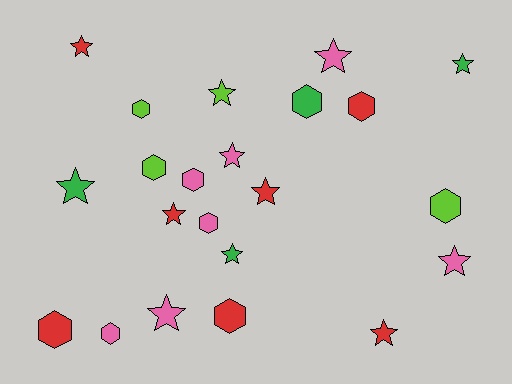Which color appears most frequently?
Pink, with 7 objects.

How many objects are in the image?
There are 22 objects.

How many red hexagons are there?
There are 3 red hexagons.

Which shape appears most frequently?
Star, with 12 objects.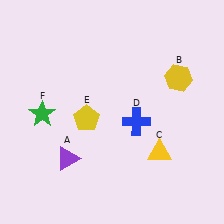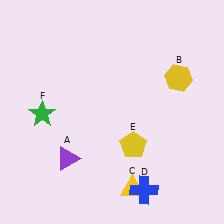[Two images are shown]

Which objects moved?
The objects that moved are: the yellow triangle (C), the blue cross (D), the yellow pentagon (E).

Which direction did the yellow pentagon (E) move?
The yellow pentagon (E) moved right.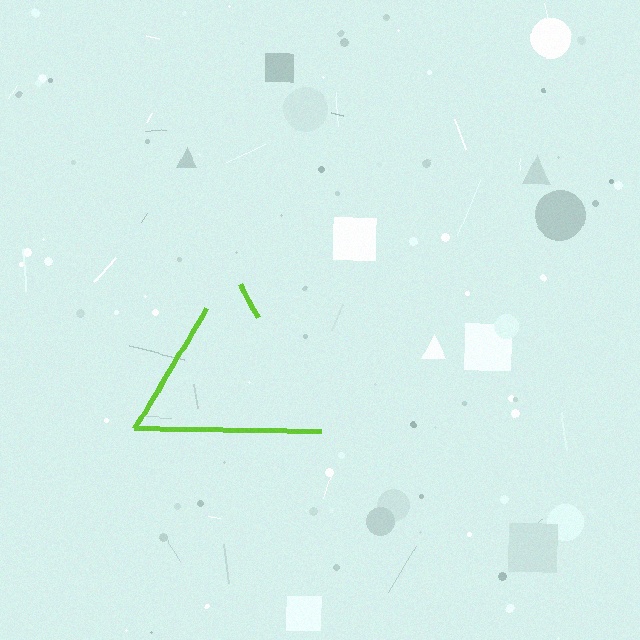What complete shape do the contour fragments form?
The contour fragments form a triangle.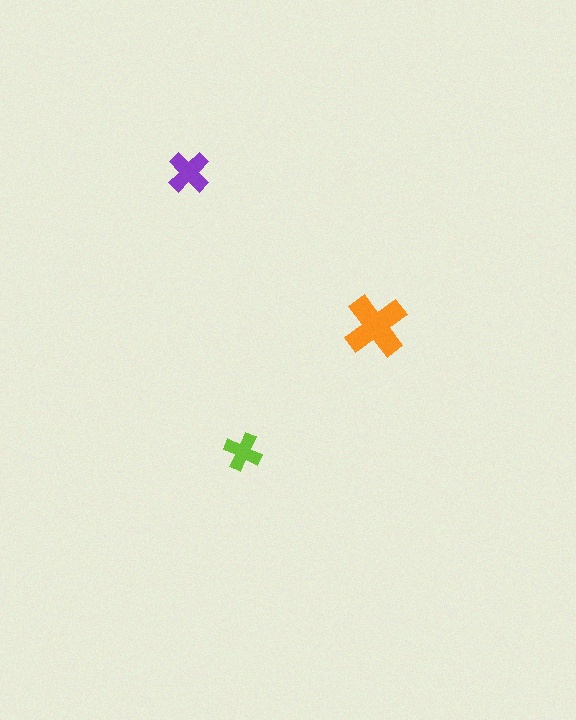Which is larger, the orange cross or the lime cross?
The orange one.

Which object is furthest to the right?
The orange cross is rightmost.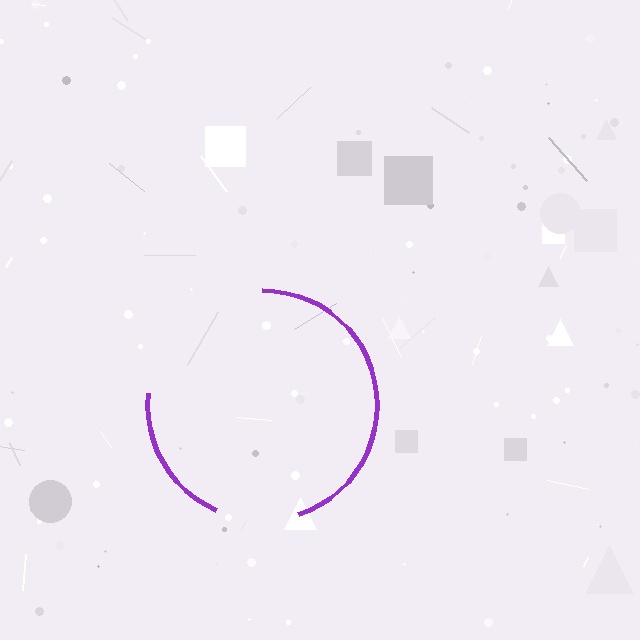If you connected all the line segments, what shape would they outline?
They would outline a circle.